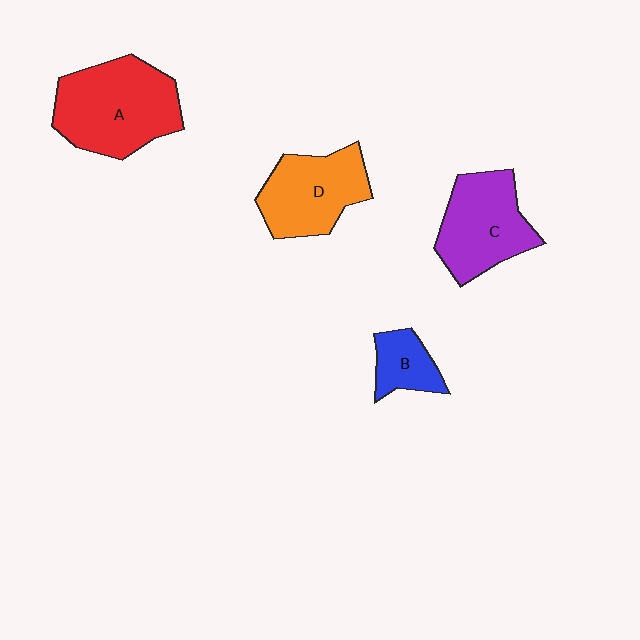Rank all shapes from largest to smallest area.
From largest to smallest: A (red), C (purple), D (orange), B (blue).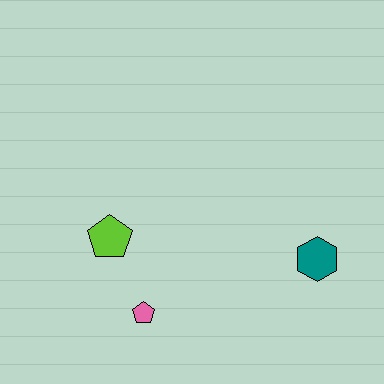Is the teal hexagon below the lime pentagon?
Yes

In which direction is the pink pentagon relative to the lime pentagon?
The pink pentagon is below the lime pentagon.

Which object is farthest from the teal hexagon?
The lime pentagon is farthest from the teal hexagon.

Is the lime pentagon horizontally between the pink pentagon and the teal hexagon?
No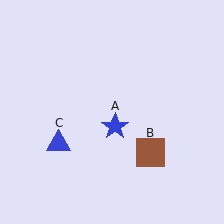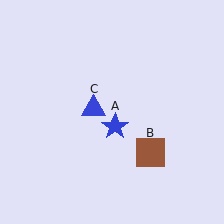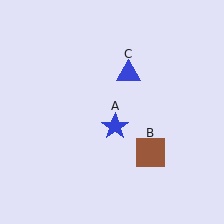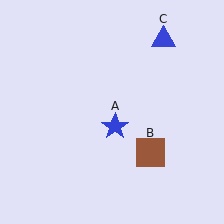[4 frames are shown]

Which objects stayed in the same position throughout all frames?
Blue star (object A) and brown square (object B) remained stationary.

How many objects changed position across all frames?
1 object changed position: blue triangle (object C).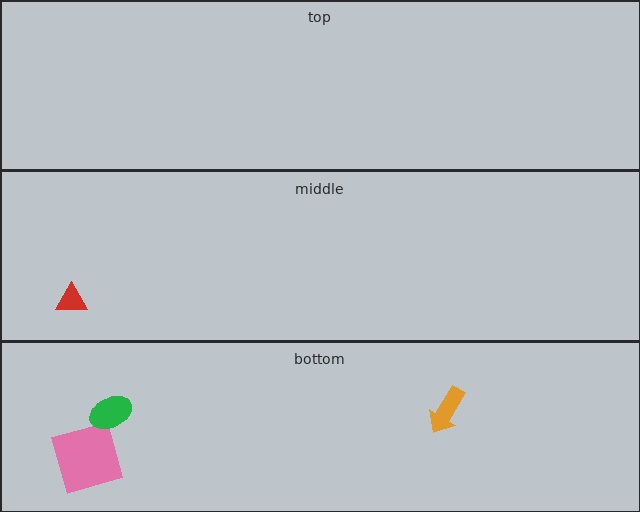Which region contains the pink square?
The bottom region.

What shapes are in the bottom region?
The pink square, the orange arrow, the green ellipse.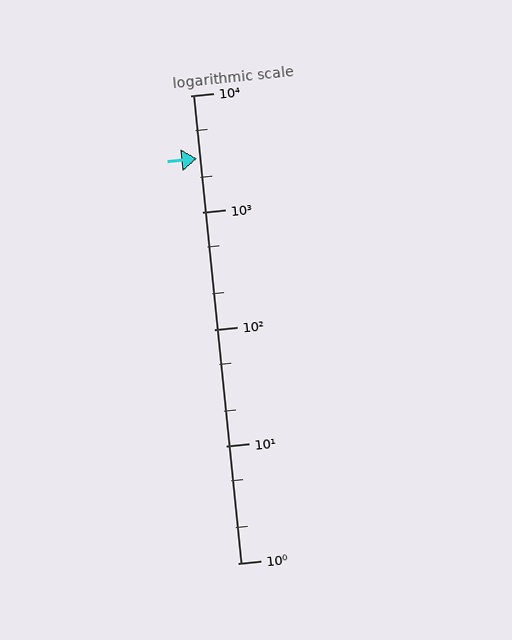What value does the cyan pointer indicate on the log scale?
The pointer indicates approximately 2900.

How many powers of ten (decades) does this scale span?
The scale spans 4 decades, from 1 to 10000.